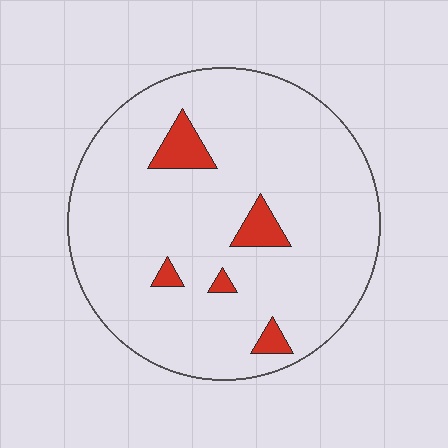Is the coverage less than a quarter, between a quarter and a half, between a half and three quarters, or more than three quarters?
Less than a quarter.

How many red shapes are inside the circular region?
5.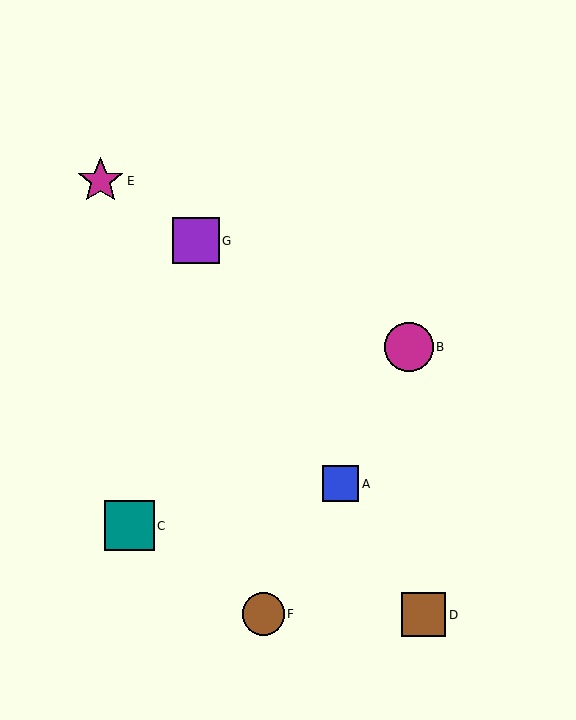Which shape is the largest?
The teal square (labeled C) is the largest.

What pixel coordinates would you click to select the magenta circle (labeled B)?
Click at (409, 347) to select the magenta circle B.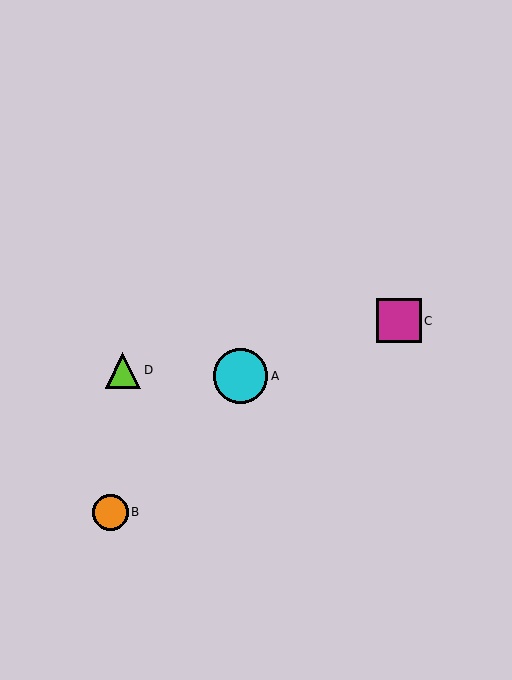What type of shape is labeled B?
Shape B is an orange circle.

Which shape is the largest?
The cyan circle (labeled A) is the largest.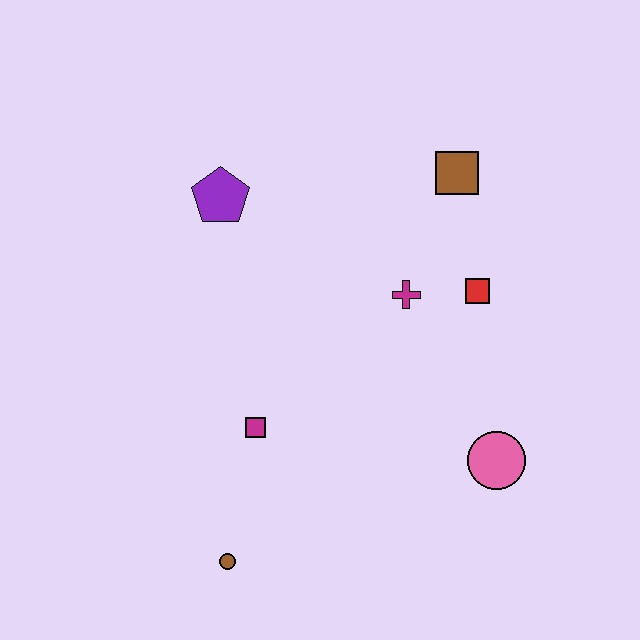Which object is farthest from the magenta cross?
The brown circle is farthest from the magenta cross.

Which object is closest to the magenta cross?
The red square is closest to the magenta cross.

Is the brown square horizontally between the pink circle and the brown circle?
Yes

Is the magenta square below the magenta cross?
Yes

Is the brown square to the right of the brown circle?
Yes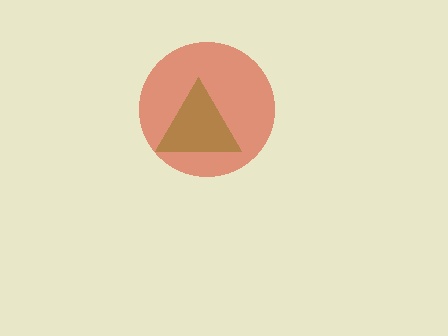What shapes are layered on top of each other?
The layered shapes are: a lime triangle, a red circle.